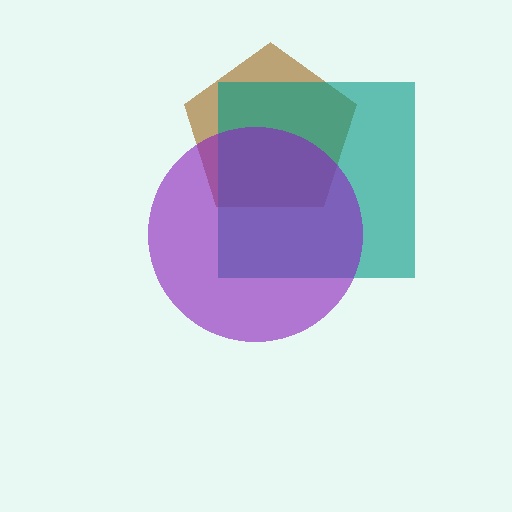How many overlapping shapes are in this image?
There are 3 overlapping shapes in the image.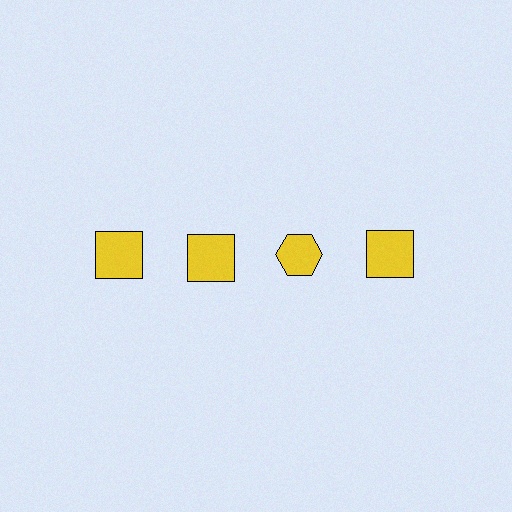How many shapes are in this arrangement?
There are 4 shapes arranged in a grid pattern.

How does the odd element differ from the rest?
It has a different shape: hexagon instead of square.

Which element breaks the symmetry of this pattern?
The yellow hexagon in the top row, center column breaks the symmetry. All other shapes are yellow squares.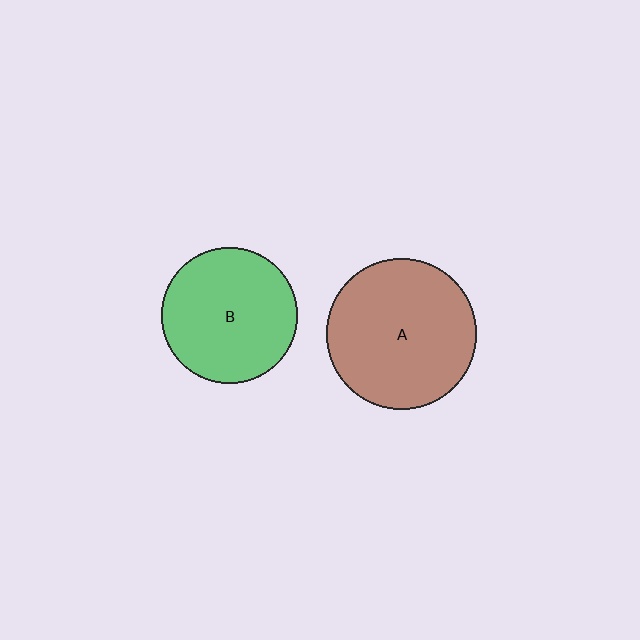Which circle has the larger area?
Circle A (brown).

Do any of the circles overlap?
No, none of the circles overlap.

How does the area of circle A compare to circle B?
Approximately 1.2 times.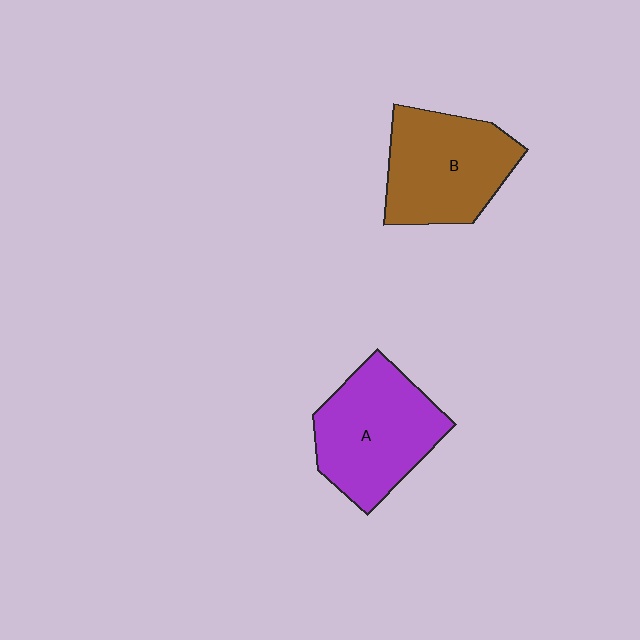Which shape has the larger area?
Shape A (purple).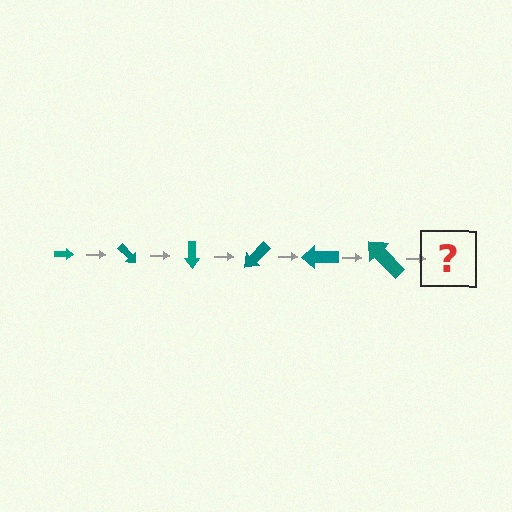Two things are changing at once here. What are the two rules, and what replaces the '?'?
The two rules are that the arrow grows larger each step and it rotates 45 degrees each step. The '?' should be an arrow, larger than the previous one and rotated 270 degrees from the start.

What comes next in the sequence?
The next element should be an arrow, larger than the previous one and rotated 270 degrees from the start.